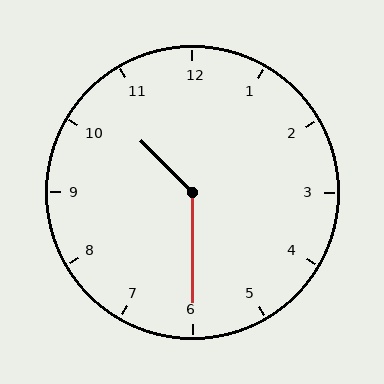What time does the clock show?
10:30.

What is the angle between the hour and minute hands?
Approximately 135 degrees.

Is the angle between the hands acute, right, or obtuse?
It is obtuse.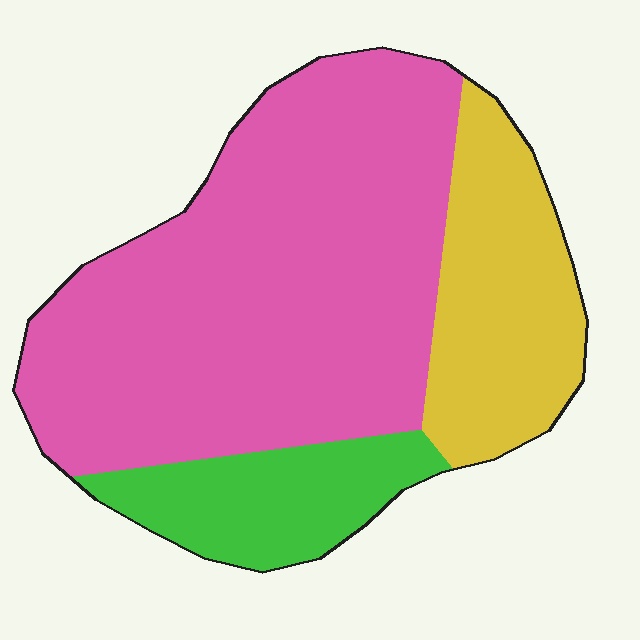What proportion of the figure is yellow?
Yellow takes up about one fifth (1/5) of the figure.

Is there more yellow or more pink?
Pink.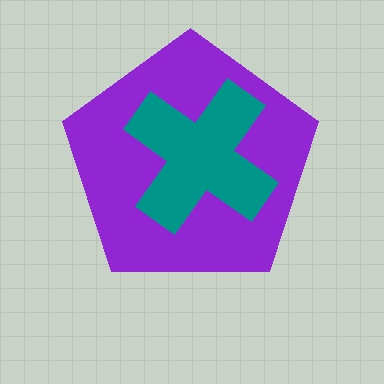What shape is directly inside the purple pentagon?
The teal cross.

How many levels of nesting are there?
2.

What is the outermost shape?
The purple pentagon.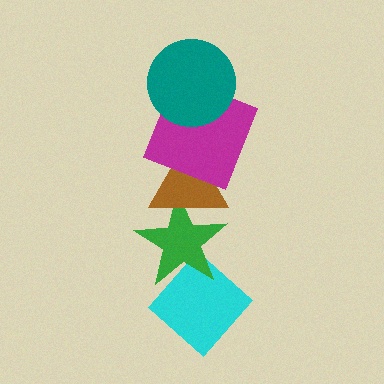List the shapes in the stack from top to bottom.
From top to bottom: the teal circle, the magenta square, the brown triangle, the green star, the cyan diamond.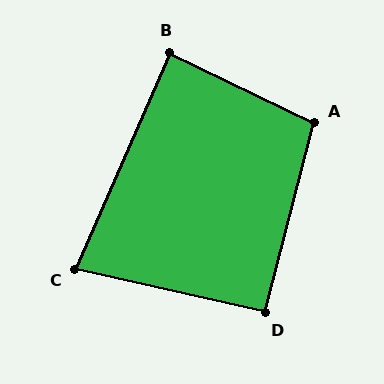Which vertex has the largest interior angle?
A, at approximately 101 degrees.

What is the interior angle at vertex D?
Approximately 92 degrees (approximately right).